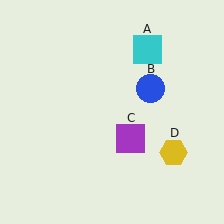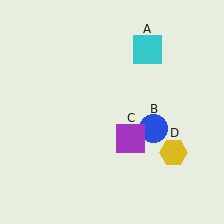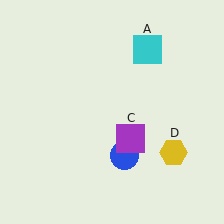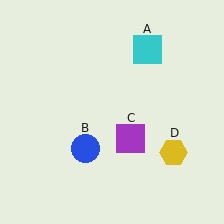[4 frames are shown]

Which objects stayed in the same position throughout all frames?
Cyan square (object A) and purple square (object C) and yellow hexagon (object D) remained stationary.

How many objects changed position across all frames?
1 object changed position: blue circle (object B).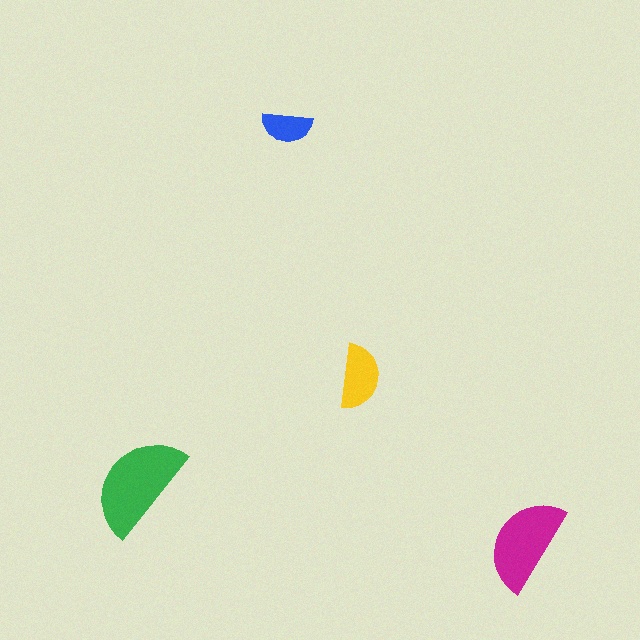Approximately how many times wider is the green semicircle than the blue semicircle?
About 2 times wider.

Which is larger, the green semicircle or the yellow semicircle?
The green one.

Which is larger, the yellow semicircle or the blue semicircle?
The yellow one.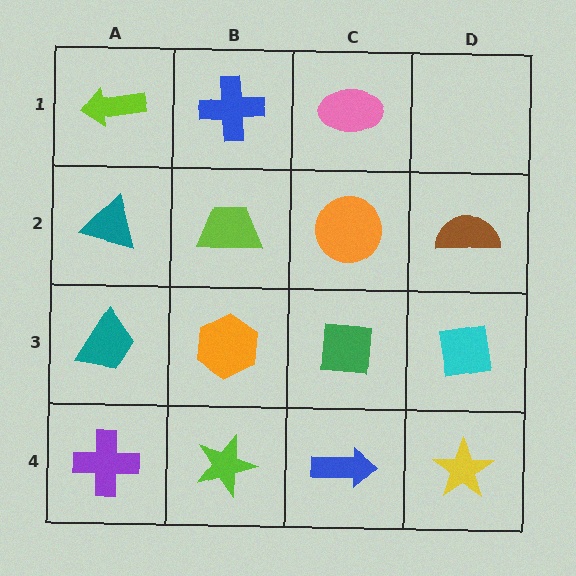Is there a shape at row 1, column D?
No, that cell is empty.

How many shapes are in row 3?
4 shapes.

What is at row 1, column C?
A pink ellipse.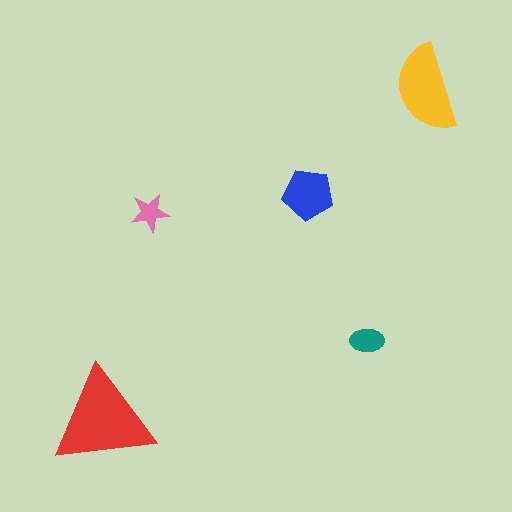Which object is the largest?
The red triangle.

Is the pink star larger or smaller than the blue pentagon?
Smaller.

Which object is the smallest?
The pink star.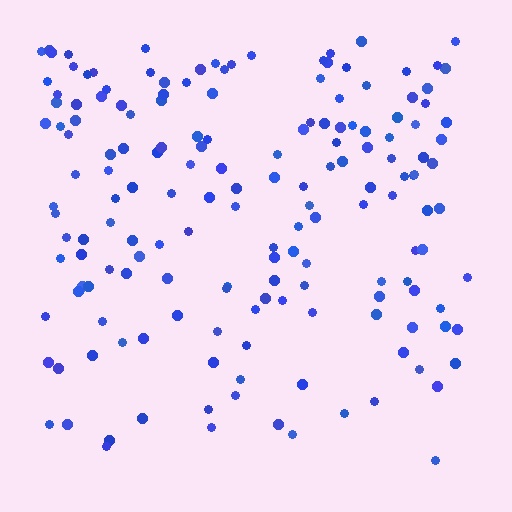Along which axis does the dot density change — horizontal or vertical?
Vertical.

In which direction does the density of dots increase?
From bottom to top, with the top side densest.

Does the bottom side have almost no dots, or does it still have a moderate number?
Still a moderate number, just noticeably fewer than the top.